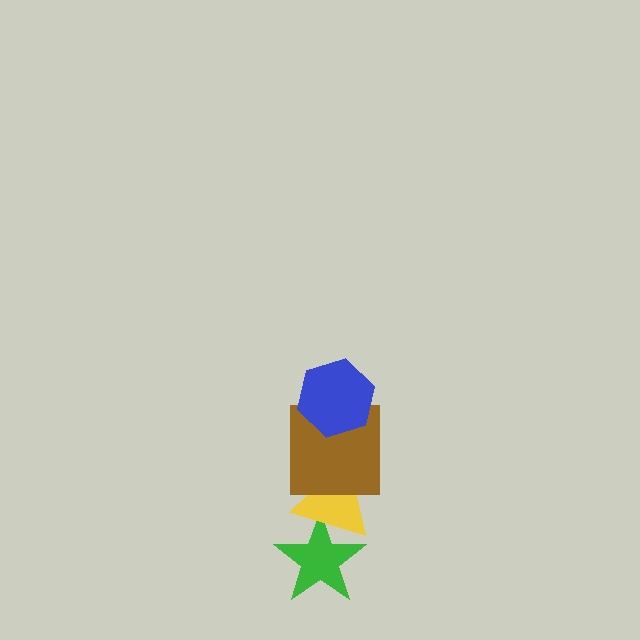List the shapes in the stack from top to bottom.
From top to bottom: the blue hexagon, the brown square, the yellow triangle, the green star.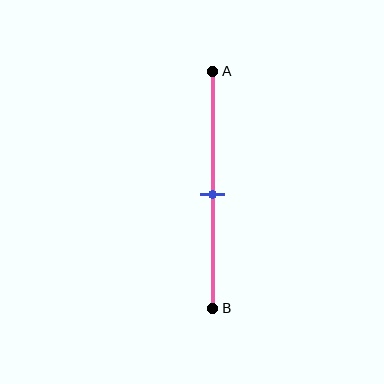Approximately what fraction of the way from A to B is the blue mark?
The blue mark is approximately 50% of the way from A to B.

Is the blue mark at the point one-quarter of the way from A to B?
No, the mark is at about 50% from A, not at the 25% one-quarter point.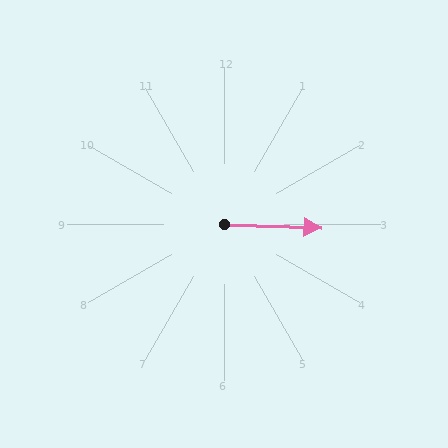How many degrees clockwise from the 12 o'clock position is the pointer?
Approximately 92 degrees.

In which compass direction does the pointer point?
East.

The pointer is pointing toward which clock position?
Roughly 3 o'clock.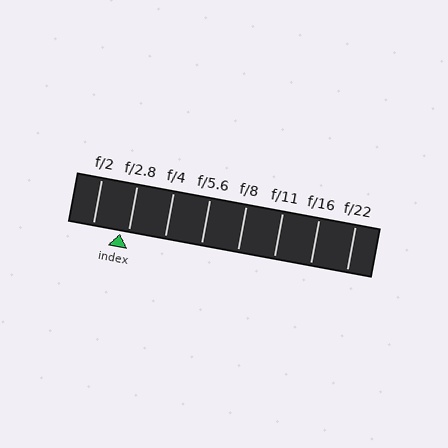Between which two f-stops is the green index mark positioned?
The index mark is between f/2 and f/2.8.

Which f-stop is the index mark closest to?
The index mark is closest to f/2.8.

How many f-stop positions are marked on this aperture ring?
There are 8 f-stop positions marked.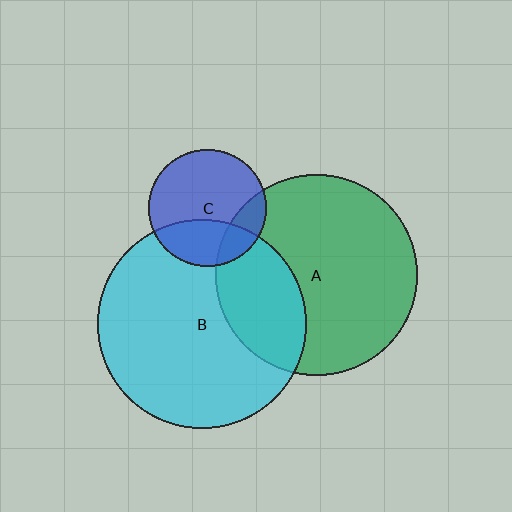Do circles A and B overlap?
Yes.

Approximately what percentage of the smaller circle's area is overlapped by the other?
Approximately 30%.